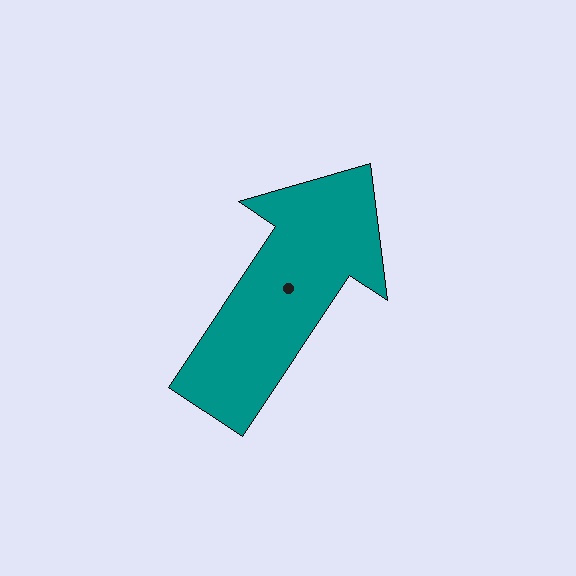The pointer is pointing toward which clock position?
Roughly 1 o'clock.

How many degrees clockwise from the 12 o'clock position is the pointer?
Approximately 34 degrees.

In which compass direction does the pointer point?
Northeast.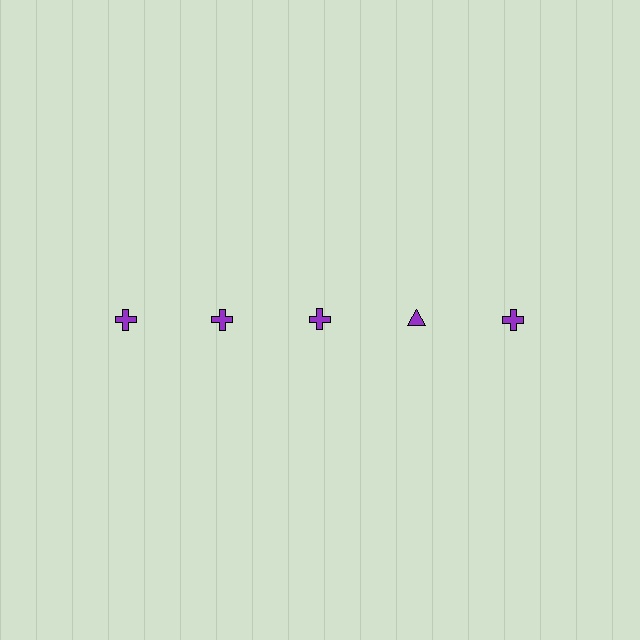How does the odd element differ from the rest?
It has a different shape: triangle instead of cross.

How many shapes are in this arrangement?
There are 5 shapes arranged in a grid pattern.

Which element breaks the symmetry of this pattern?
The purple triangle in the top row, second from right column breaks the symmetry. All other shapes are purple crosses.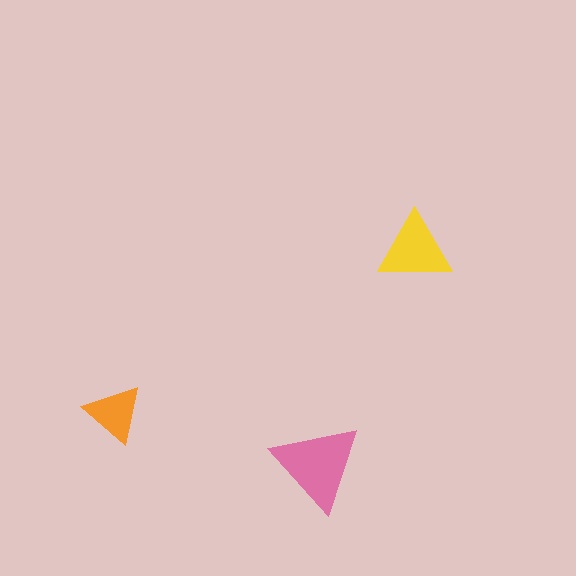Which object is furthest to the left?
The orange triangle is leftmost.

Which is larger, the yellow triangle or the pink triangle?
The pink one.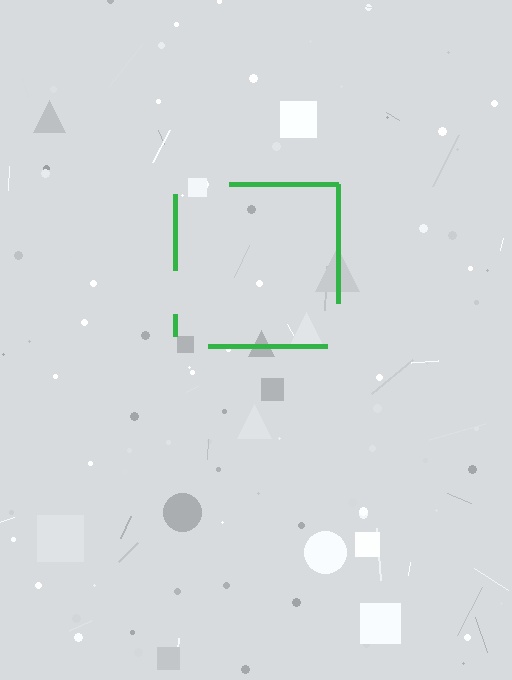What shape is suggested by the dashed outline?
The dashed outline suggests a square.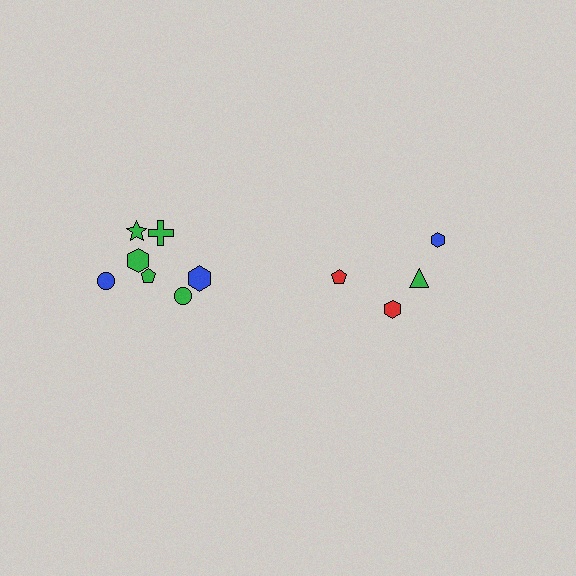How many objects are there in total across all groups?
There are 11 objects.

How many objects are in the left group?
There are 7 objects.